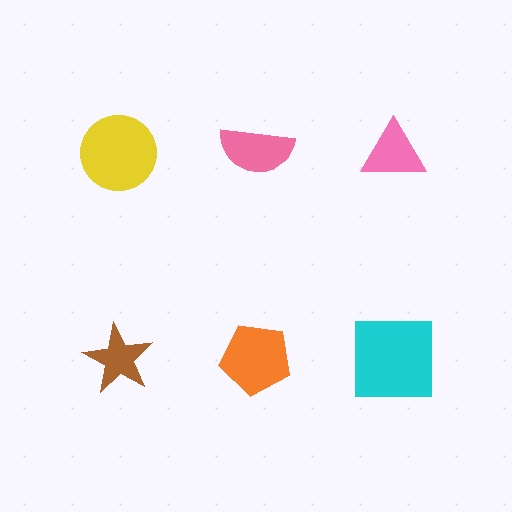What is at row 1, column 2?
A pink semicircle.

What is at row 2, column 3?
A cyan square.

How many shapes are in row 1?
3 shapes.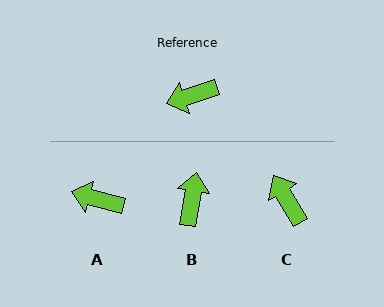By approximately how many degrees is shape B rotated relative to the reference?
Approximately 118 degrees clockwise.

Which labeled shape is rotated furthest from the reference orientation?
B, about 118 degrees away.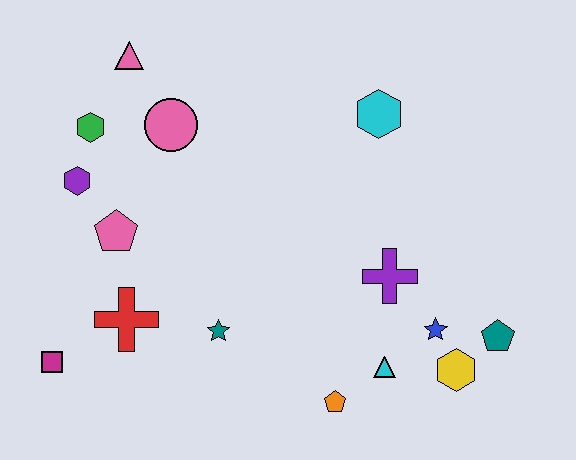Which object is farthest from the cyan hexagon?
The magenta square is farthest from the cyan hexagon.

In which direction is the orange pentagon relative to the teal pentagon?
The orange pentagon is to the left of the teal pentagon.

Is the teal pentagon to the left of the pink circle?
No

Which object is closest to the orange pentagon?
The cyan triangle is closest to the orange pentagon.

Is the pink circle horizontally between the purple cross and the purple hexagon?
Yes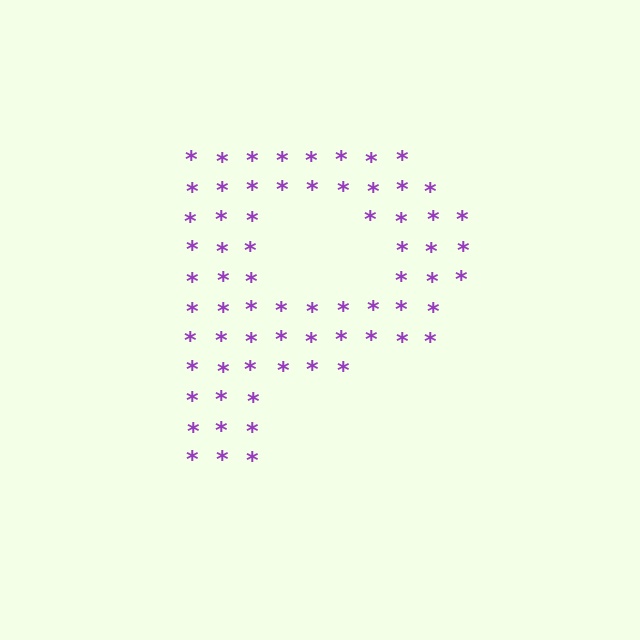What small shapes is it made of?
It is made of small asterisks.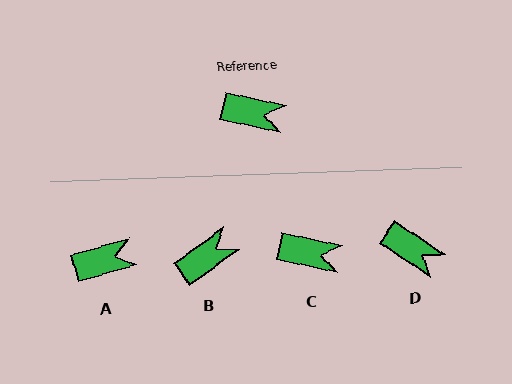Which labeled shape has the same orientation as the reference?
C.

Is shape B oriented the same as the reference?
No, it is off by about 48 degrees.